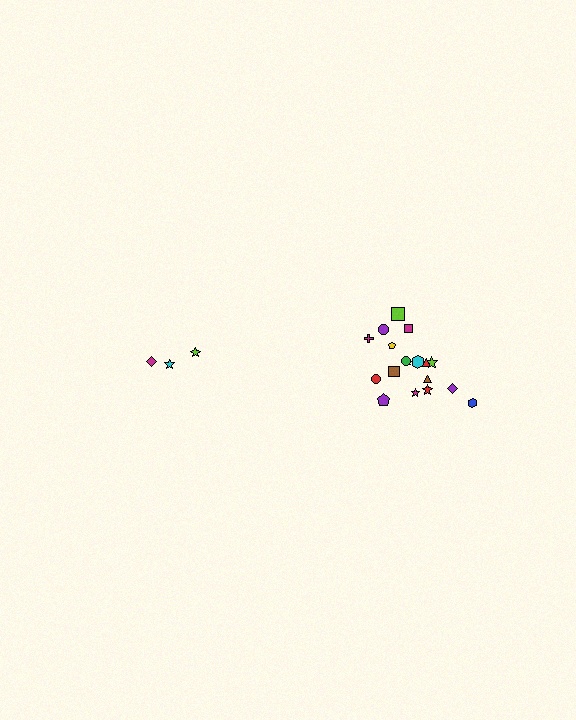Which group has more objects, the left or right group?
The right group.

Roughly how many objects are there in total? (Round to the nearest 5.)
Roughly 20 objects in total.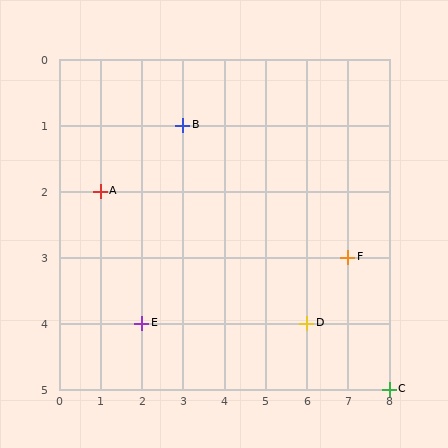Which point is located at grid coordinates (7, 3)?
Point F is at (7, 3).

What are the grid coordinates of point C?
Point C is at grid coordinates (8, 5).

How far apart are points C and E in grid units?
Points C and E are 6 columns and 1 row apart (about 6.1 grid units diagonally).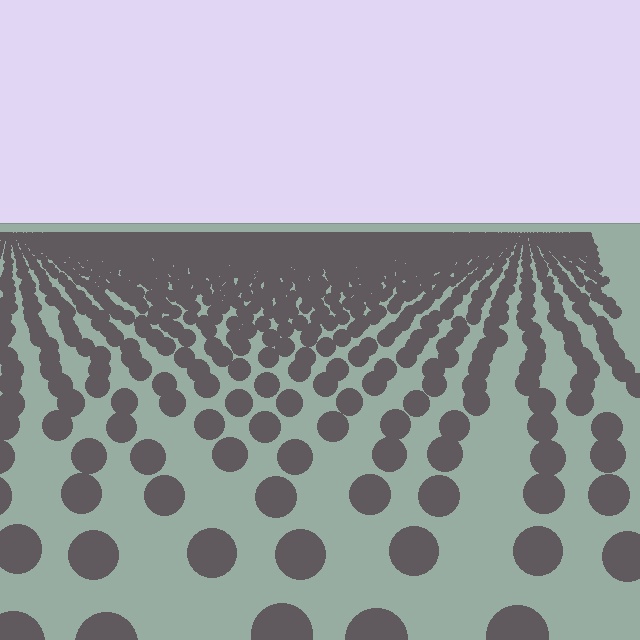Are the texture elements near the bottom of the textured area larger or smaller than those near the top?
Larger. Near the bottom, elements are closer to the viewer and appear at a bigger on-screen size.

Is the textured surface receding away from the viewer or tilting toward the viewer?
The surface is receding away from the viewer. Texture elements get smaller and denser toward the top.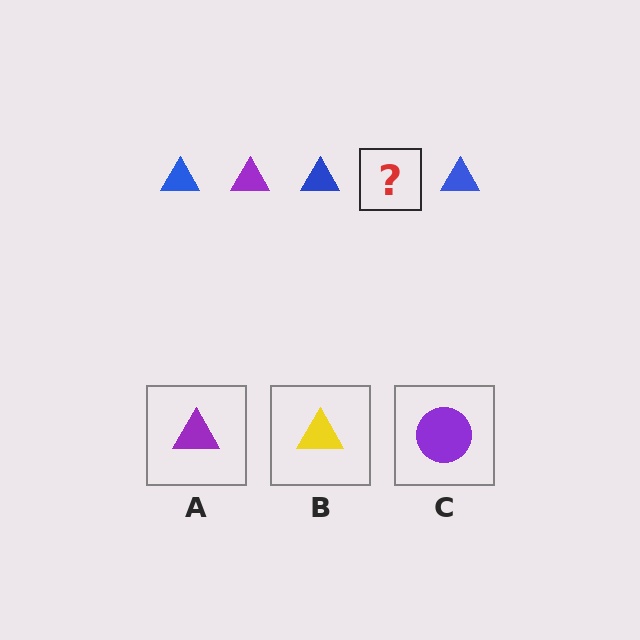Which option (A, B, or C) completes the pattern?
A.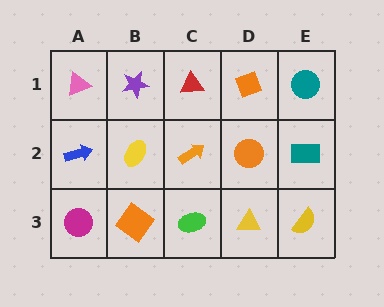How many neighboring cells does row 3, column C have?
3.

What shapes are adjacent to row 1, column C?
An orange arrow (row 2, column C), a purple star (row 1, column B), an orange diamond (row 1, column D).